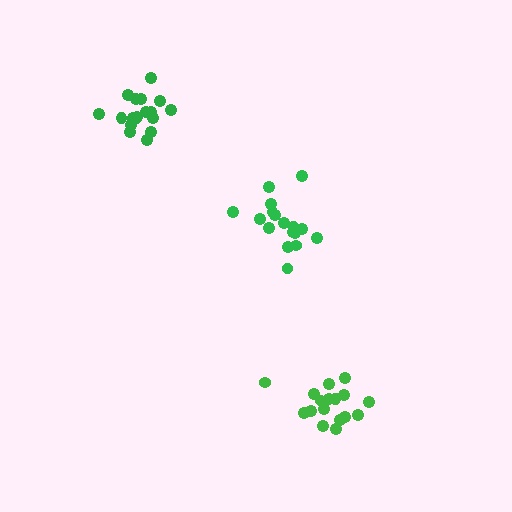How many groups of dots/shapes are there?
There are 3 groups.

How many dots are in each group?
Group 1: 17 dots, Group 2: 17 dots, Group 3: 18 dots (52 total).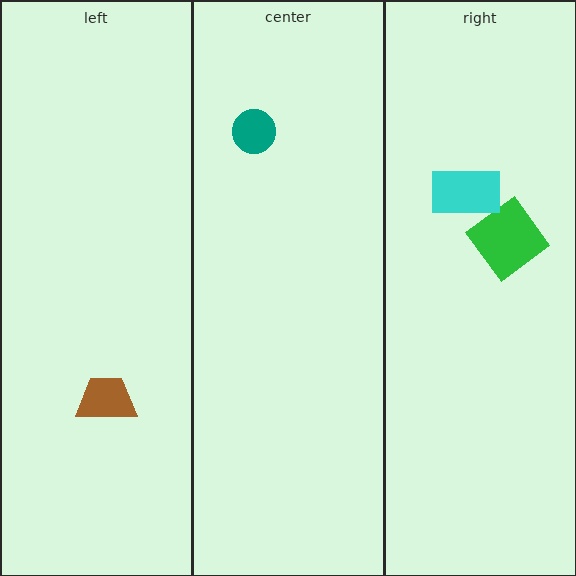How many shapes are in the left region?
1.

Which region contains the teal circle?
The center region.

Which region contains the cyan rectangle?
The right region.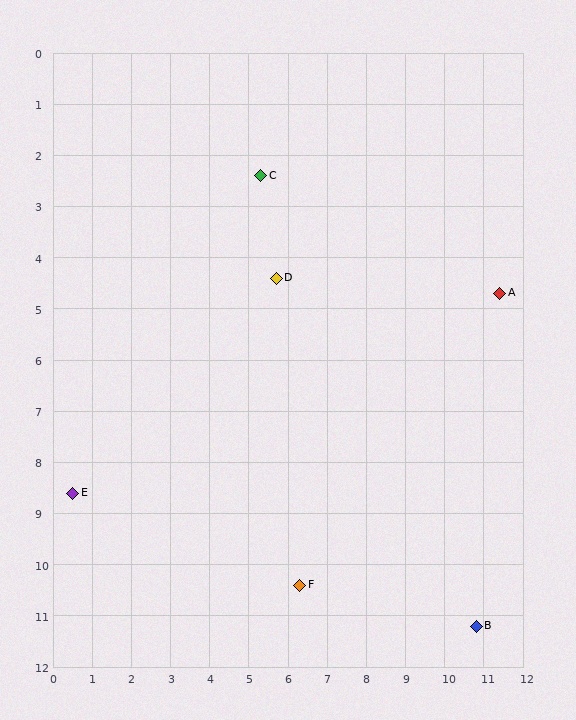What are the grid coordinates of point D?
Point D is at approximately (5.7, 4.4).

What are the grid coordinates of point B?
Point B is at approximately (10.8, 11.2).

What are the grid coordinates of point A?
Point A is at approximately (11.4, 4.7).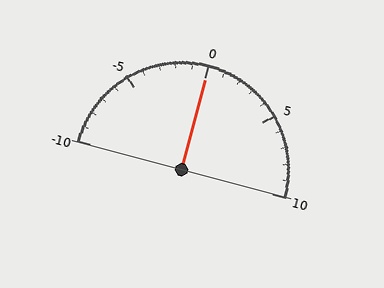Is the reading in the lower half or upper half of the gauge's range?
The reading is in the upper half of the range (-10 to 10).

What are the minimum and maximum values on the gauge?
The gauge ranges from -10 to 10.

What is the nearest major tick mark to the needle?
The nearest major tick mark is 0.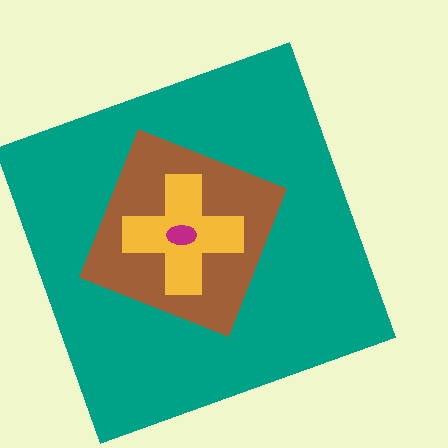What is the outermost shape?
The teal square.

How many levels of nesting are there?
4.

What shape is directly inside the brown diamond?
The yellow cross.